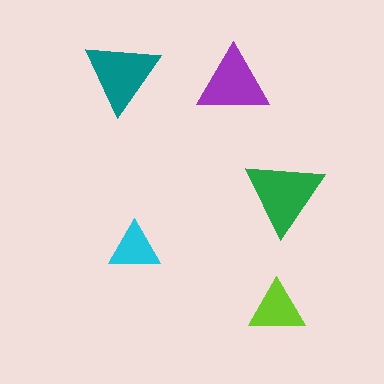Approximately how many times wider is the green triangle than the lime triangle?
About 1.5 times wider.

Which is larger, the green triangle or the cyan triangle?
The green one.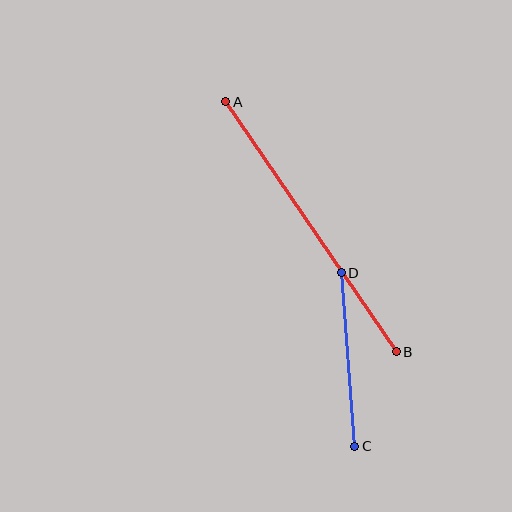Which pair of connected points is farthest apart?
Points A and B are farthest apart.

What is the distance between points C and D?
The distance is approximately 174 pixels.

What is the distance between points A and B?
The distance is approximately 303 pixels.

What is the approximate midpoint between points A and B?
The midpoint is at approximately (311, 227) pixels.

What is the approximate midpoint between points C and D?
The midpoint is at approximately (348, 360) pixels.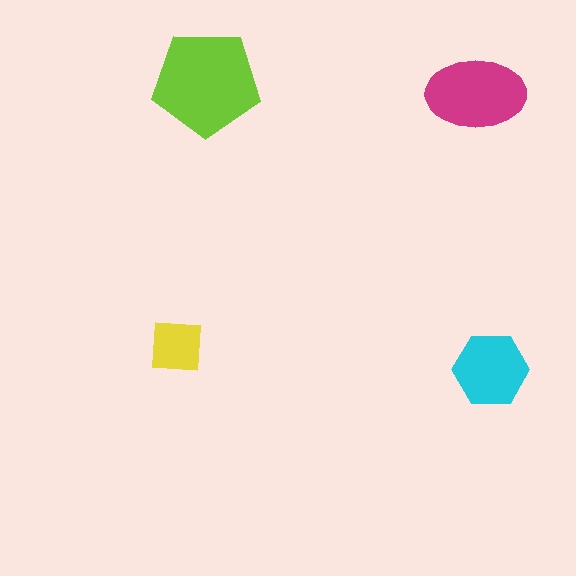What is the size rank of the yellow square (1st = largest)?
4th.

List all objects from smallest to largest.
The yellow square, the cyan hexagon, the magenta ellipse, the lime pentagon.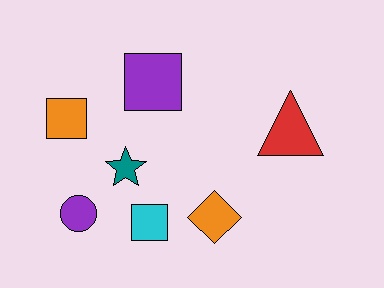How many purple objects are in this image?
There are 2 purple objects.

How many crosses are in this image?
There are no crosses.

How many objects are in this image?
There are 7 objects.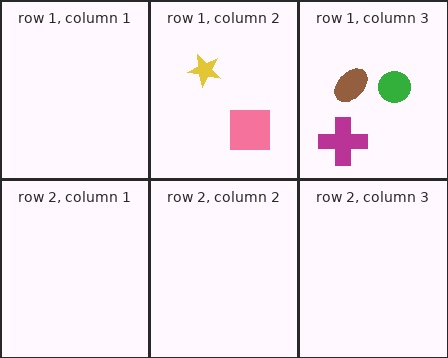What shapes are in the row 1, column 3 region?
The brown ellipse, the green circle, the magenta cross.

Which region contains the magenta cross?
The row 1, column 3 region.